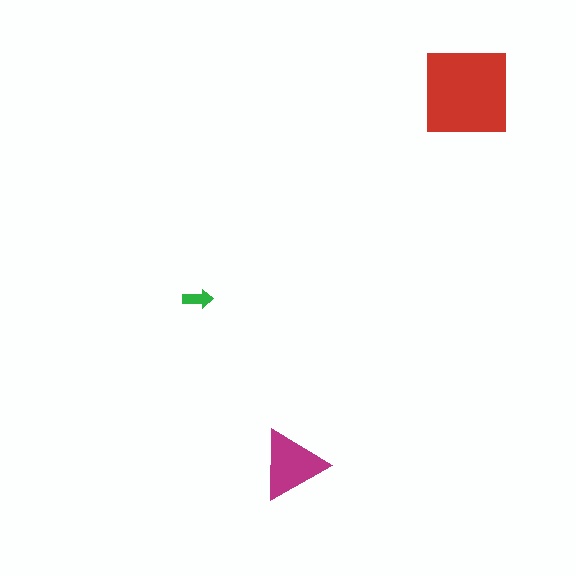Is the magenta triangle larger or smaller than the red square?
Smaller.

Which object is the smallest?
The green arrow.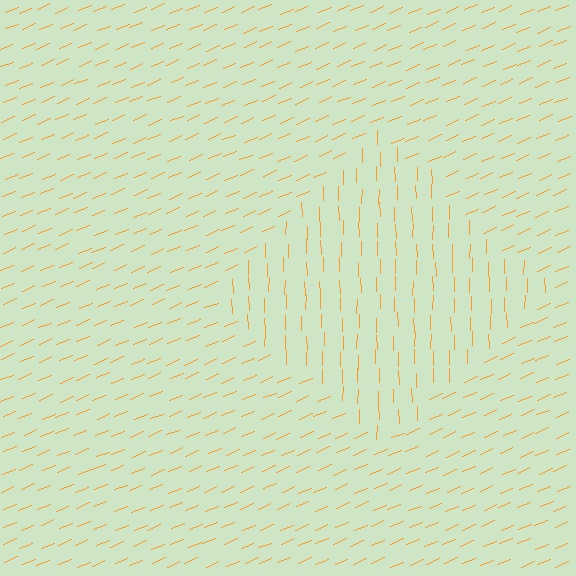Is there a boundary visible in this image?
Yes, there is a texture boundary formed by a change in line orientation.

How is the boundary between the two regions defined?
The boundary is defined purely by a change in line orientation (approximately 67 degrees difference). All lines are the same color and thickness.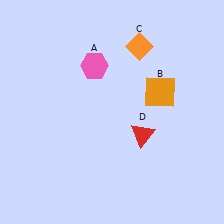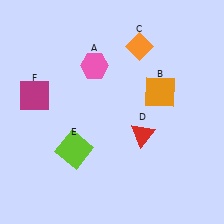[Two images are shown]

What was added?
A lime square (E), a magenta square (F) were added in Image 2.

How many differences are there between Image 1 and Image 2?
There are 2 differences between the two images.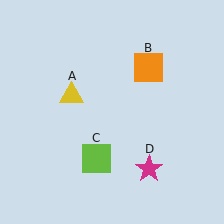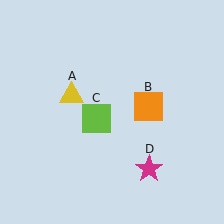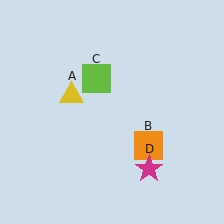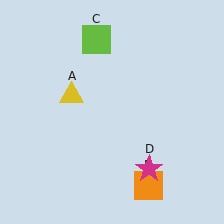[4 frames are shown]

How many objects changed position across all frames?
2 objects changed position: orange square (object B), lime square (object C).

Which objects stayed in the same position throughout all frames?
Yellow triangle (object A) and magenta star (object D) remained stationary.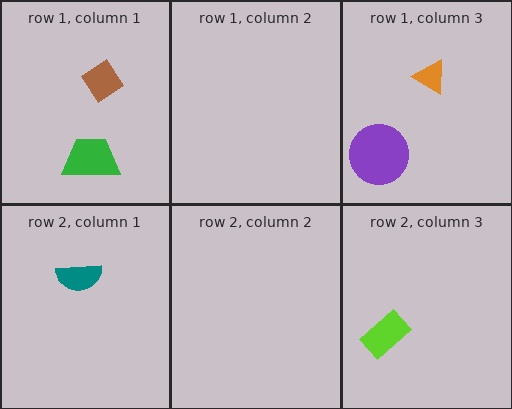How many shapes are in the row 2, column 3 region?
1.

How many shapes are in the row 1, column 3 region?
2.